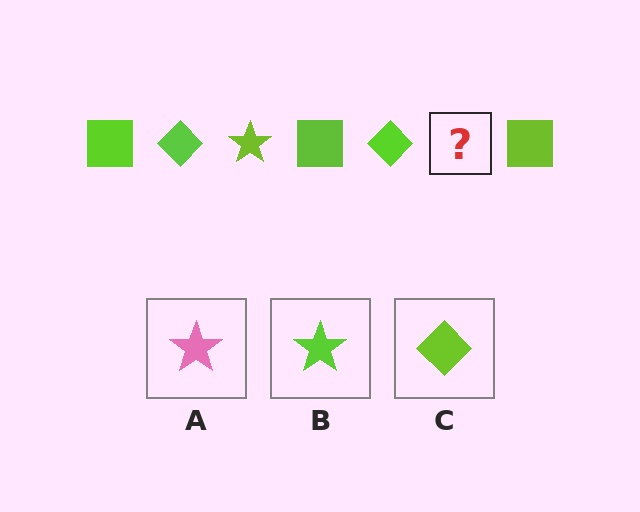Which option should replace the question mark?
Option B.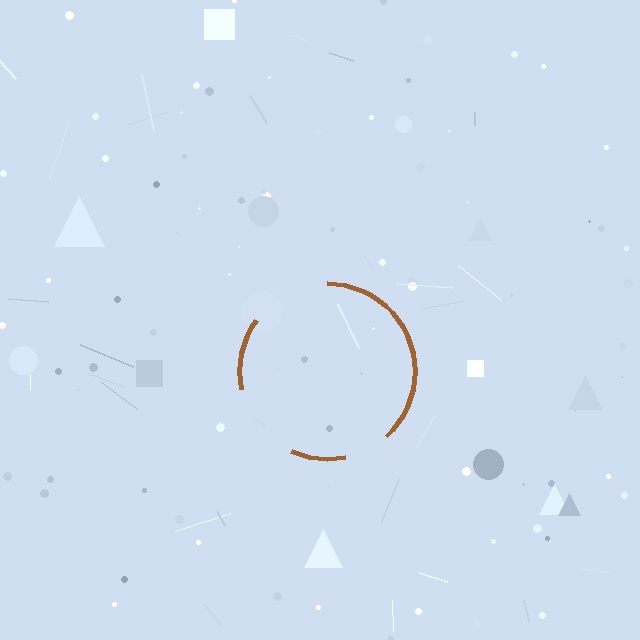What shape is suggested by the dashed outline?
The dashed outline suggests a circle.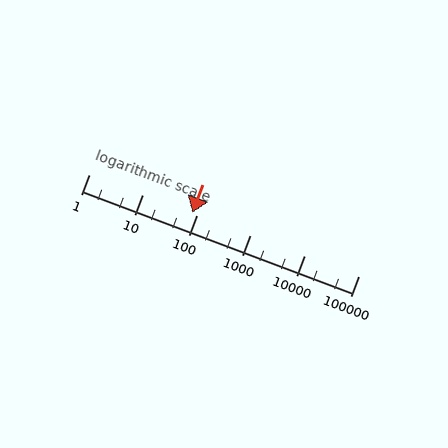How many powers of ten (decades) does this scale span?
The scale spans 5 decades, from 1 to 100000.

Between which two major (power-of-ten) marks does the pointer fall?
The pointer is between 10 and 100.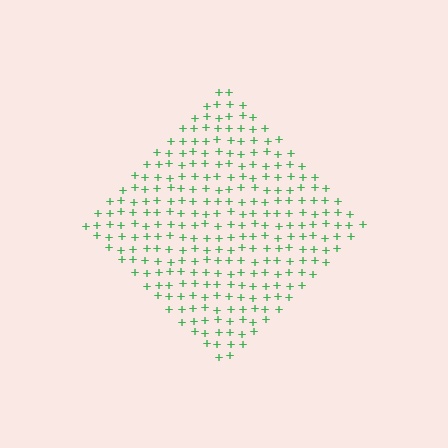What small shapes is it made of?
It is made of small plus signs.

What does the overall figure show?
The overall figure shows a diamond.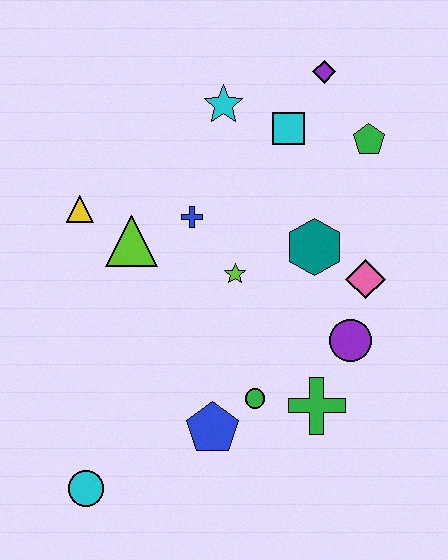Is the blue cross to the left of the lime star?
Yes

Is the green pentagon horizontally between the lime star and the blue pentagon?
No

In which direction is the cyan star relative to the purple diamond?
The cyan star is to the left of the purple diamond.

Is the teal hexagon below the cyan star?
Yes